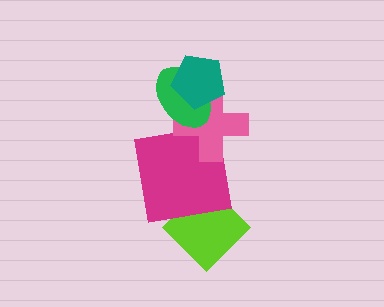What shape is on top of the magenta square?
The pink cross is on top of the magenta square.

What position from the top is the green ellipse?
The green ellipse is 2nd from the top.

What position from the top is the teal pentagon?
The teal pentagon is 1st from the top.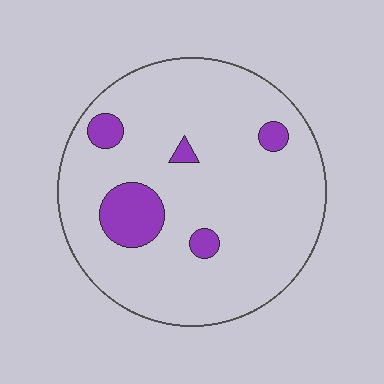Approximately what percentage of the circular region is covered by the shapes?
Approximately 10%.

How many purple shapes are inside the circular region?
5.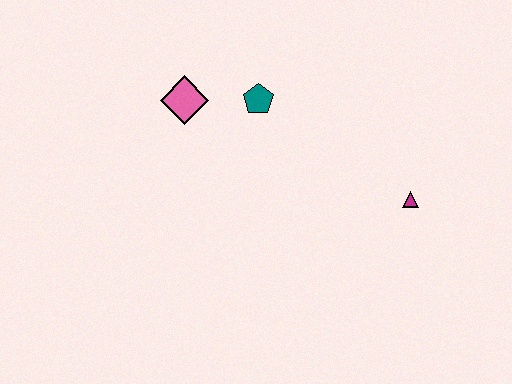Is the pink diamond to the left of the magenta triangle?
Yes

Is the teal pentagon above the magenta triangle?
Yes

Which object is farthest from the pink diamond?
The magenta triangle is farthest from the pink diamond.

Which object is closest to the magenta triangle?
The teal pentagon is closest to the magenta triangle.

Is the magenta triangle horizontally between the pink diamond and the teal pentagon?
No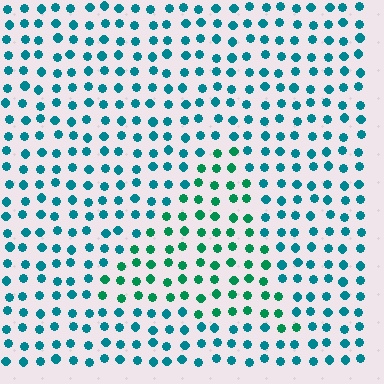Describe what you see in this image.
The image is filled with small teal elements in a uniform arrangement. A triangle-shaped region is visible where the elements are tinted to a slightly different hue, forming a subtle color boundary.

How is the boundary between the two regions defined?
The boundary is defined purely by a slight shift in hue (about 32 degrees). Spacing, size, and orientation are identical on both sides.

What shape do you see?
I see a triangle.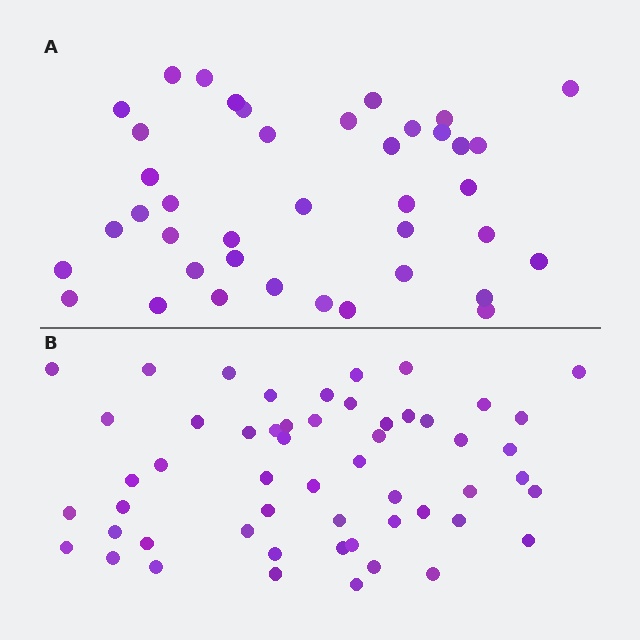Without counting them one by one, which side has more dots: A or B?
Region B (the bottom region) has more dots.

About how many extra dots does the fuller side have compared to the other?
Region B has approximately 15 more dots than region A.